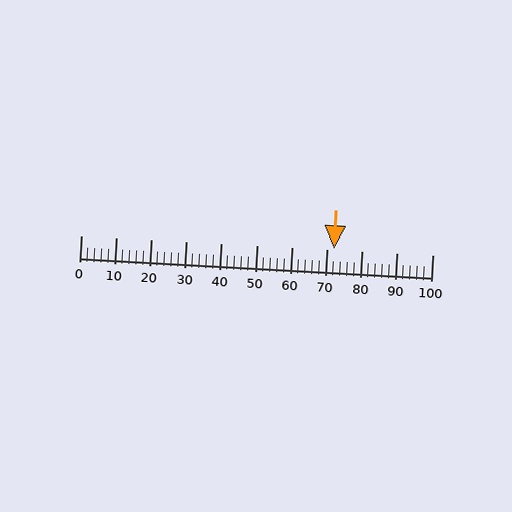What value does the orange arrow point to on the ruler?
The orange arrow points to approximately 72.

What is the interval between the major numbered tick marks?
The major tick marks are spaced 10 units apart.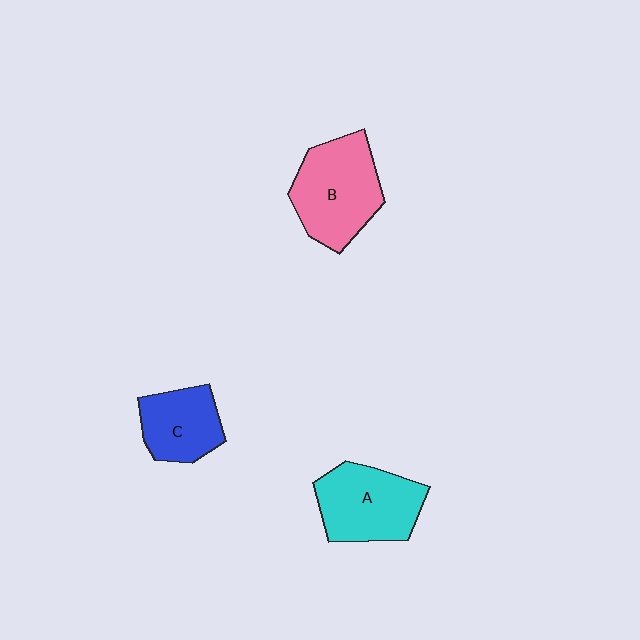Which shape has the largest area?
Shape B (pink).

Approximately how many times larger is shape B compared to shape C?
Approximately 1.5 times.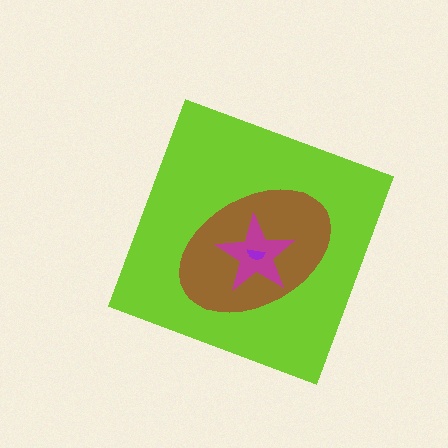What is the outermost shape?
The lime diamond.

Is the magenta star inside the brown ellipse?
Yes.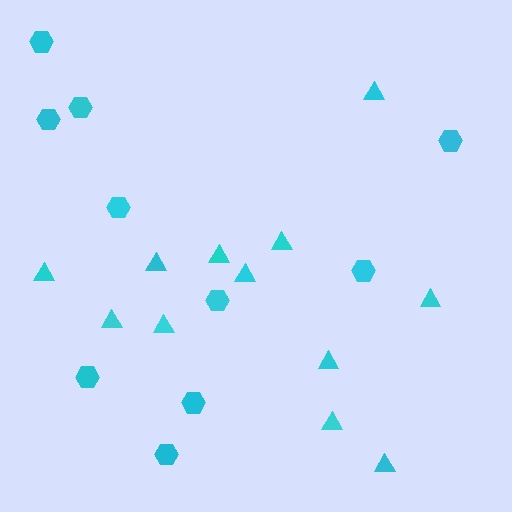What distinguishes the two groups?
There are 2 groups: one group of hexagons (10) and one group of triangles (12).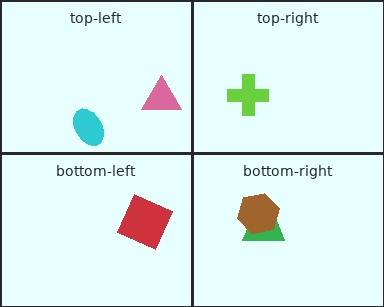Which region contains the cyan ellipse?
The top-left region.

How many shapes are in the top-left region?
2.